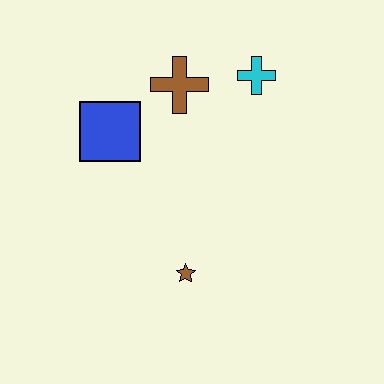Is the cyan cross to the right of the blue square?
Yes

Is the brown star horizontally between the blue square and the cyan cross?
Yes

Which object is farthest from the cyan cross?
The brown star is farthest from the cyan cross.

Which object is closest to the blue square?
The brown cross is closest to the blue square.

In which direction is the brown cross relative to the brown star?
The brown cross is above the brown star.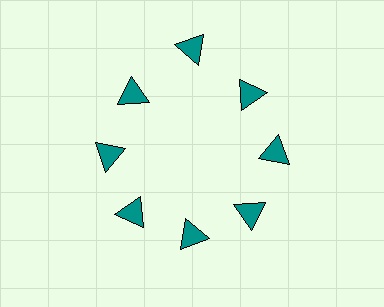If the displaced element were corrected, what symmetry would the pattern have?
It would have 8-fold rotational symmetry — the pattern would map onto itself every 45 degrees.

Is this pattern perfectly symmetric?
No. The 8 teal triangles are arranged in a ring, but one element near the 12 o'clock position is pushed outward from the center, breaking the 8-fold rotational symmetry.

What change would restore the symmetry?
The symmetry would be restored by moving it inward, back onto the ring so that all 8 triangles sit at equal angles and equal distance from the center.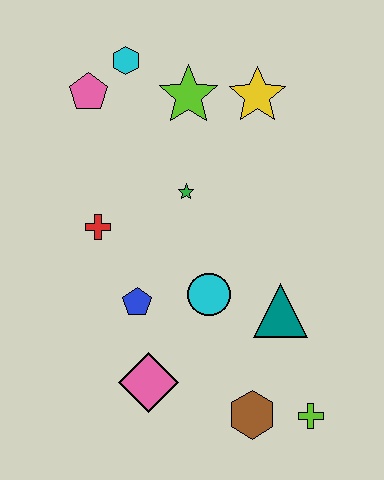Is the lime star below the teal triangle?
No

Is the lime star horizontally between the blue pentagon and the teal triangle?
Yes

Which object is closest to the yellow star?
The lime star is closest to the yellow star.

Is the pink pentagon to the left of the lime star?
Yes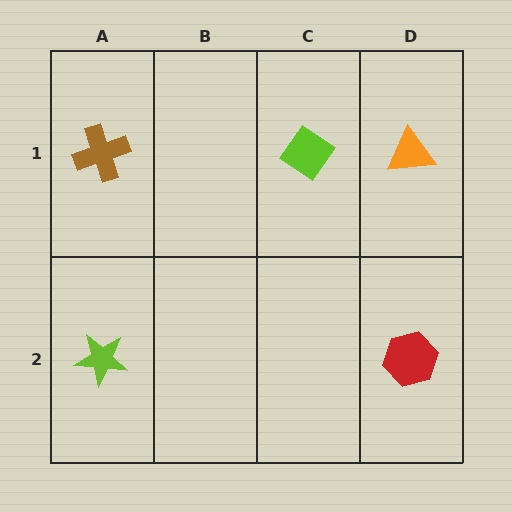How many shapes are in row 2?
2 shapes.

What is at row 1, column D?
An orange triangle.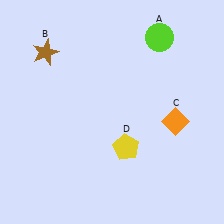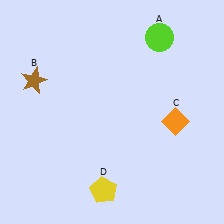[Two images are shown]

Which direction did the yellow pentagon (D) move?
The yellow pentagon (D) moved down.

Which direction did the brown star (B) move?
The brown star (B) moved down.